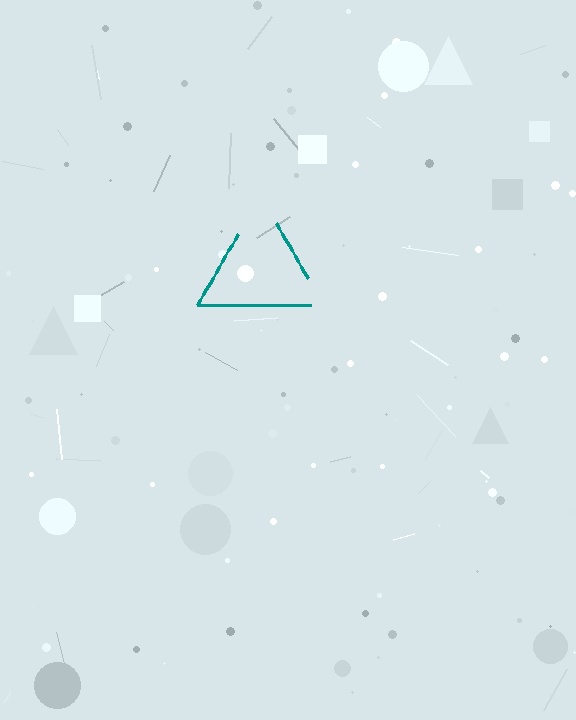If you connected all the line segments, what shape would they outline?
They would outline a triangle.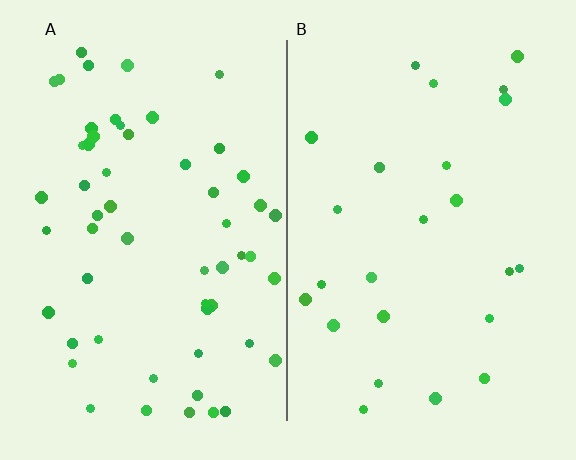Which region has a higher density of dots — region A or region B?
A (the left).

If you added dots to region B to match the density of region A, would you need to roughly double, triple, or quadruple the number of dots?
Approximately double.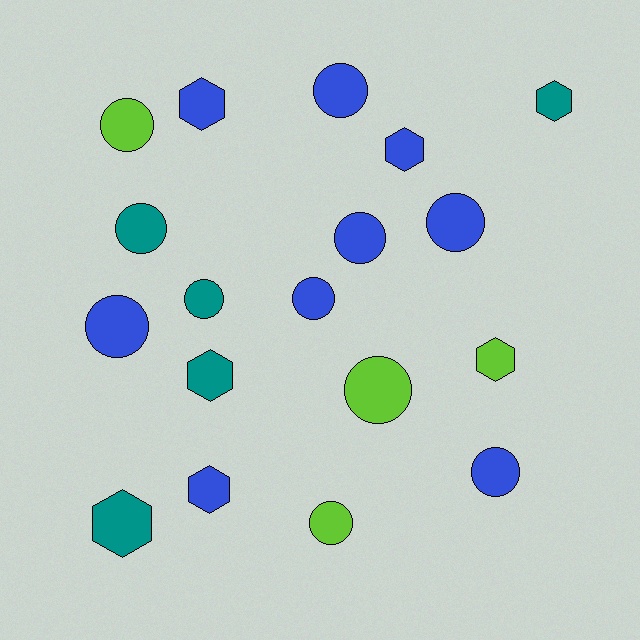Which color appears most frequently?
Blue, with 9 objects.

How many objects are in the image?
There are 18 objects.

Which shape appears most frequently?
Circle, with 11 objects.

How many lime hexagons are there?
There is 1 lime hexagon.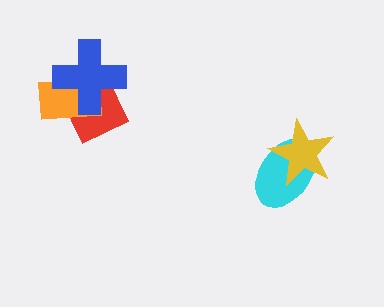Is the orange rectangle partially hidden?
Yes, it is partially covered by another shape.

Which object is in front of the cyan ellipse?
The yellow star is in front of the cyan ellipse.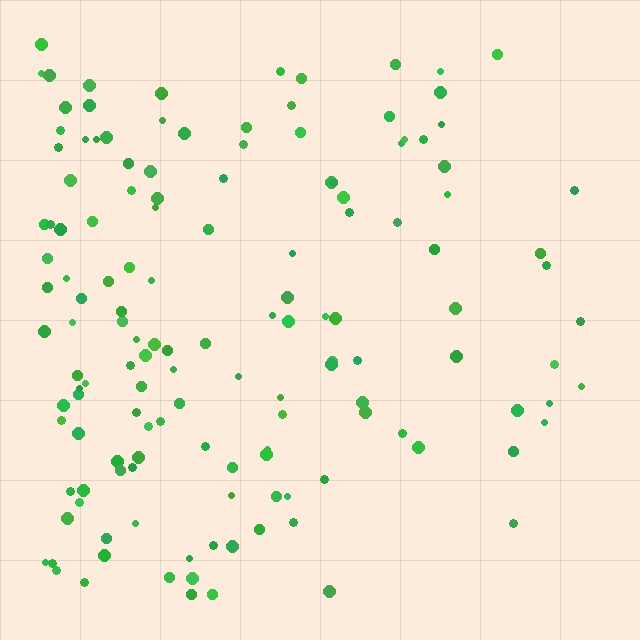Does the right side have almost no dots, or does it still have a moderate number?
Still a moderate number, just noticeably fewer than the left.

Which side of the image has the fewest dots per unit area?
The right.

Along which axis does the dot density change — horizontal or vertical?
Horizontal.